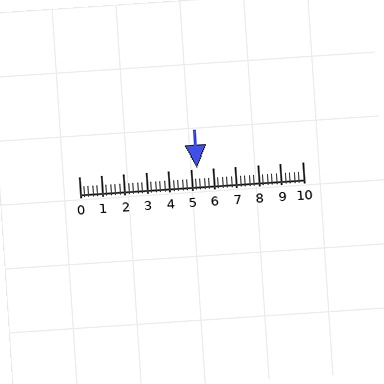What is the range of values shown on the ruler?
The ruler shows values from 0 to 10.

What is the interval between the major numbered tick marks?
The major tick marks are spaced 1 units apart.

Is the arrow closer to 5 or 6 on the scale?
The arrow is closer to 5.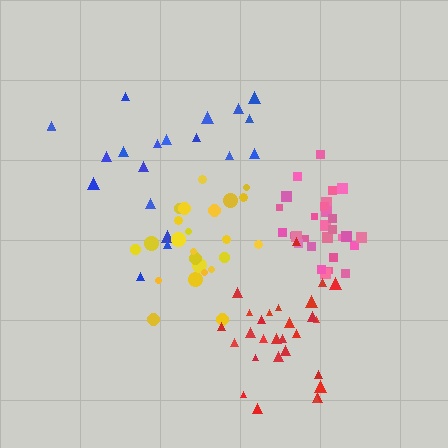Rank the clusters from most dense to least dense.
pink, red, yellow, blue.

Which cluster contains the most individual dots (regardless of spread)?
Pink (29).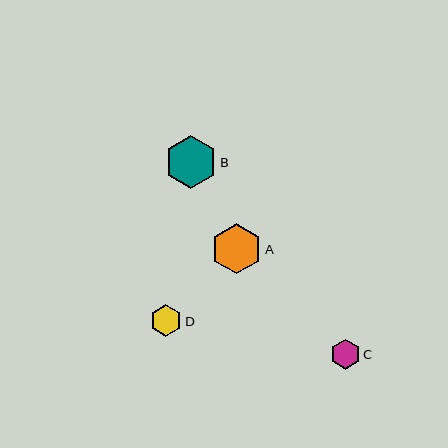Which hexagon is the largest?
Hexagon B is the largest with a size of approximately 53 pixels.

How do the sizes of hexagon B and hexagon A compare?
Hexagon B and hexagon A are approximately the same size.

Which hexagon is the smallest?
Hexagon C is the smallest with a size of approximately 30 pixels.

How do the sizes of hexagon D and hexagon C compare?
Hexagon D and hexagon C are approximately the same size.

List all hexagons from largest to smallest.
From largest to smallest: B, A, D, C.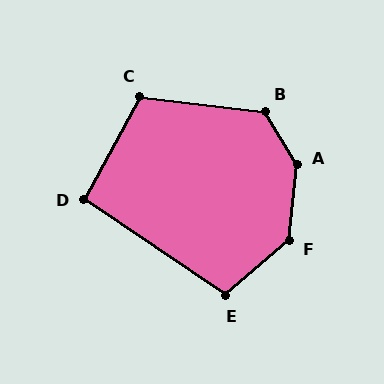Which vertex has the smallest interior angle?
D, at approximately 96 degrees.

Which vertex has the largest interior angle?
A, at approximately 143 degrees.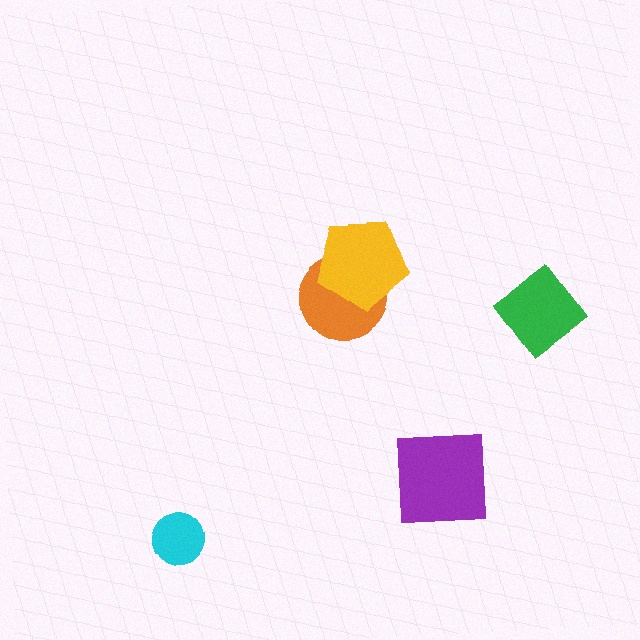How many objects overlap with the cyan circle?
0 objects overlap with the cyan circle.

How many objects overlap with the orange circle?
1 object overlaps with the orange circle.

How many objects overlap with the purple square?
0 objects overlap with the purple square.